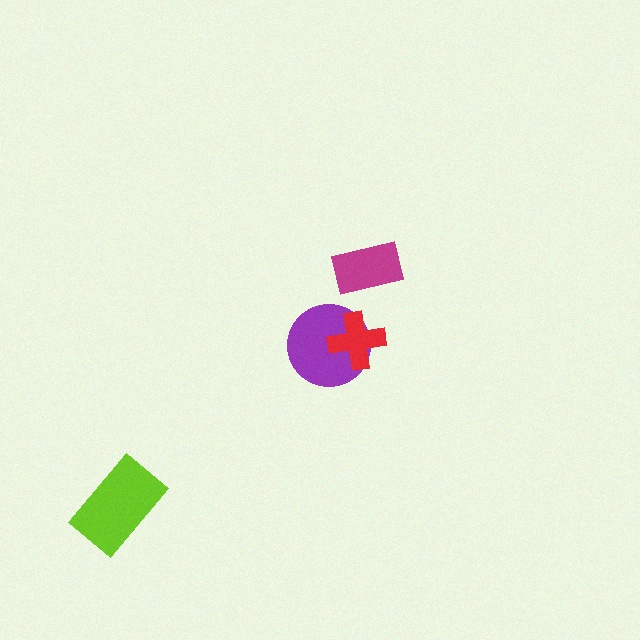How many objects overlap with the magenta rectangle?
0 objects overlap with the magenta rectangle.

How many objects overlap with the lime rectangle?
0 objects overlap with the lime rectangle.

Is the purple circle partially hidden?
Yes, it is partially covered by another shape.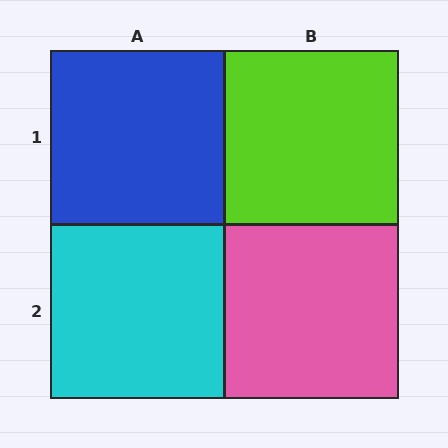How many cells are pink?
1 cell is pink.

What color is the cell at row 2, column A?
Cyan.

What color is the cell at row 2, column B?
Pink.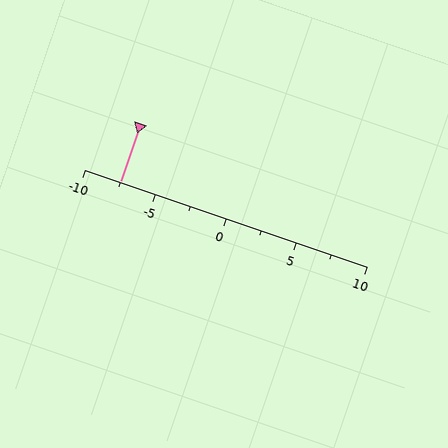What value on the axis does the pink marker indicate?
The marker indicates approximately -7.5.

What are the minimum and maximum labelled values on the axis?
The axis runs from -10 to 10.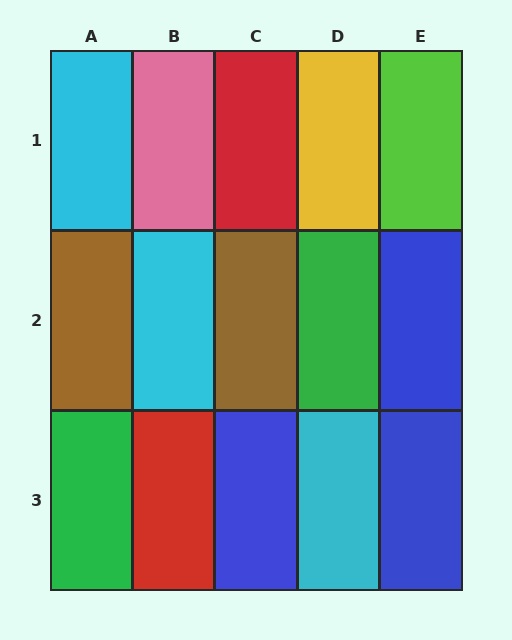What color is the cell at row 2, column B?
Cyan.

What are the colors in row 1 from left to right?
Cyan, pink, red, yellow, lime.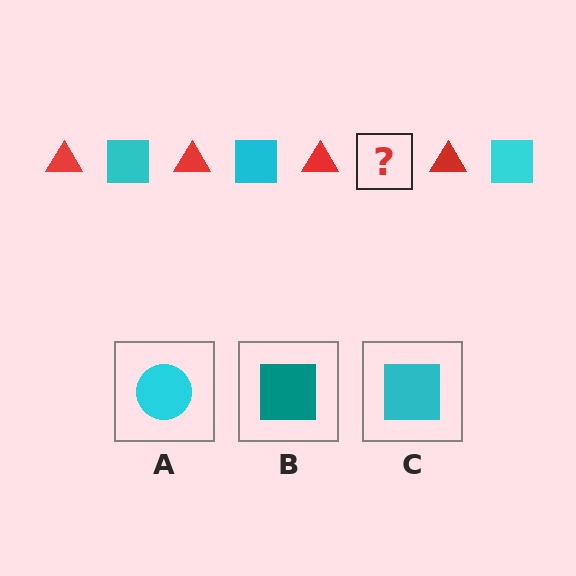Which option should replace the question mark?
Option C.